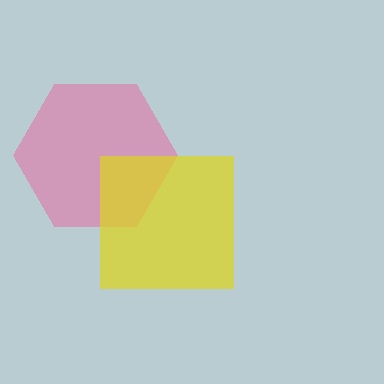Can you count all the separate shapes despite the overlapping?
Yes, there are 2 separate shapes.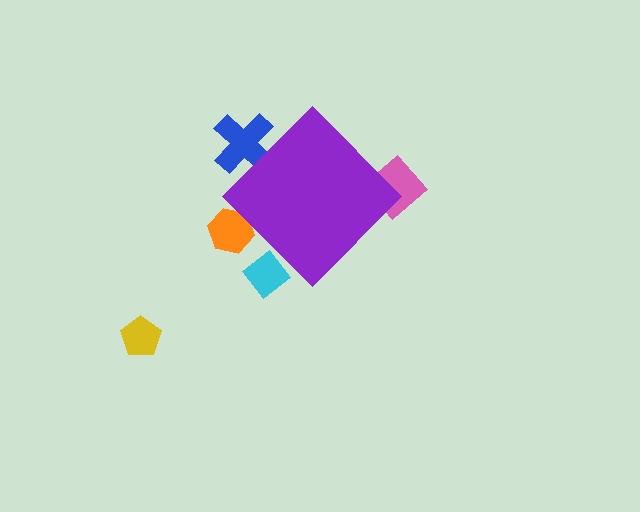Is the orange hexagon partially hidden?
Yes, the orange hexagon is partially hidden behind the purple diamond.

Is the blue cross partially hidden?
Yes, the blue cross is partially hidden behind the purple diamond.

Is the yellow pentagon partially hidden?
No, the yellow pentagon is fully visible.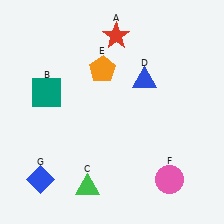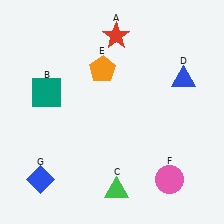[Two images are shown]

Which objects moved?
The objects that moved are: the green triangle (C), the blue triangle (D).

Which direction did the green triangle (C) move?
The green triangle (C) moved right.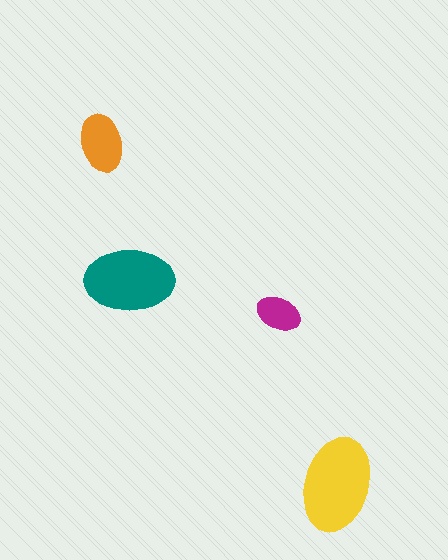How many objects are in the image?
There are 4 objects in the image.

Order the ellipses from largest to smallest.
the yellow one, the teal one, the orange one, the magenta one.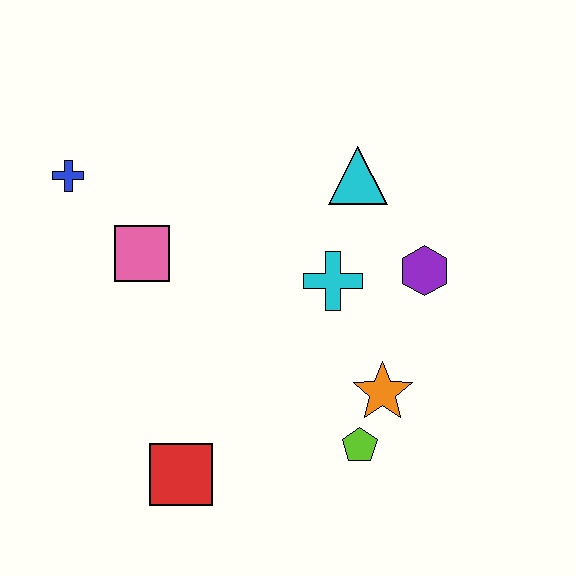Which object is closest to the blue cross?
The pink square is closest to the blue cross.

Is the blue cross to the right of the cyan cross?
No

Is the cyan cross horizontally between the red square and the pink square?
No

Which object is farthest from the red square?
The cyan triangle is farthest from the red square.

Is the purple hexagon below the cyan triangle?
Yes